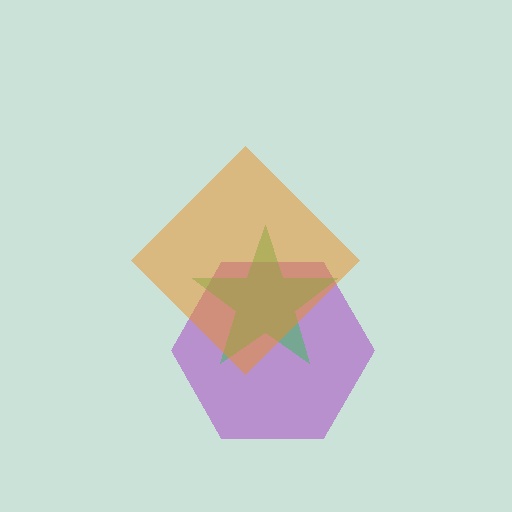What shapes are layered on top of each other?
The layered shapes are: a purple hexagon, a green star, an orange diamond.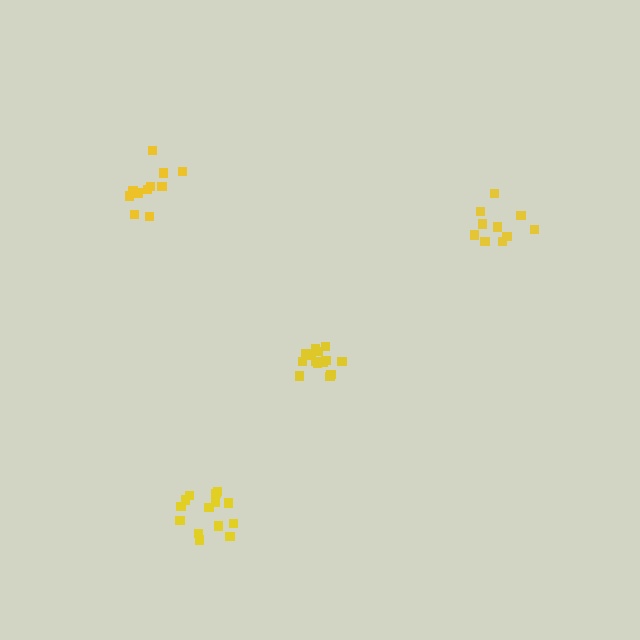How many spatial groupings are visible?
There are 4 spatial groupings.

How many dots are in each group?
Group 1: 14 dots, Group 2: 10 dots, Group 3: 14 dots, Group 4: 11 dots (49 total).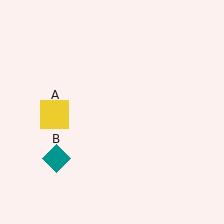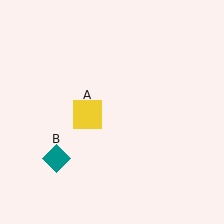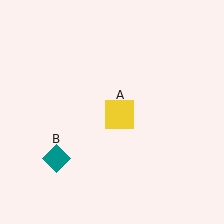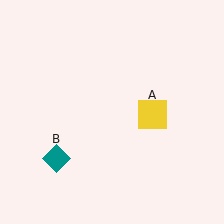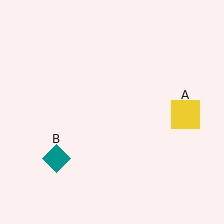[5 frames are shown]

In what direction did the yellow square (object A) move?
The yellow square (object A) moved right.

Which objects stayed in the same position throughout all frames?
Teal diamond (object B) remained stationary.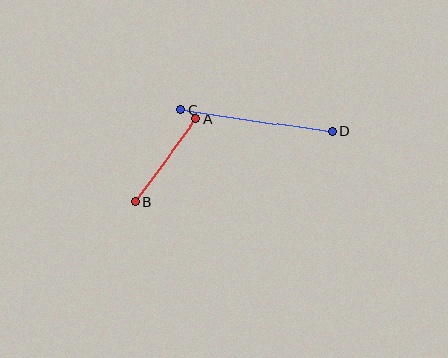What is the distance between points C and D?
The distance is approximately 152 pixels.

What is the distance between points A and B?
The distance is approximately 102 pixels.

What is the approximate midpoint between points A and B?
The midpoint is at approximately (166, 160) pixels.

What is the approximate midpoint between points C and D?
The midpoint is at approximately (256, 121) pixels.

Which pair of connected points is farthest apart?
Points C and D are farthest apart.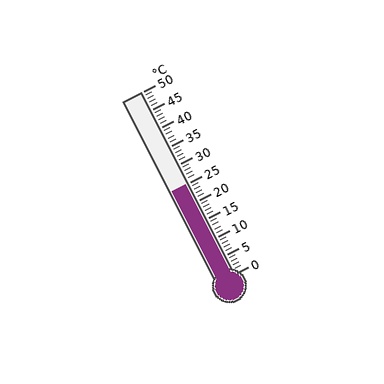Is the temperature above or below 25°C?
The temperature is at 25°C.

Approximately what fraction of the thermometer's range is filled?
The thermometer is filled to approximately 50% of its range.